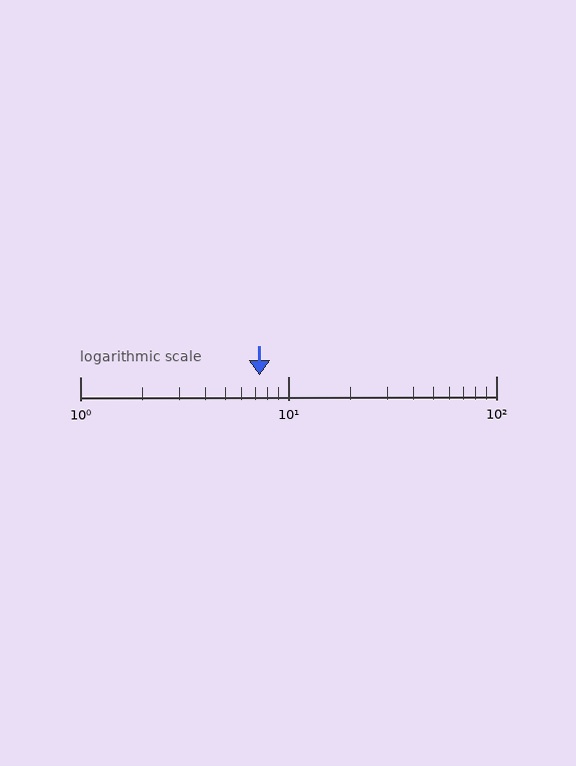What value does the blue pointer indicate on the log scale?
The pointer indicates approximately 7.3.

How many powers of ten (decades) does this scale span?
The scale spans 2 decades, from 1 to 100.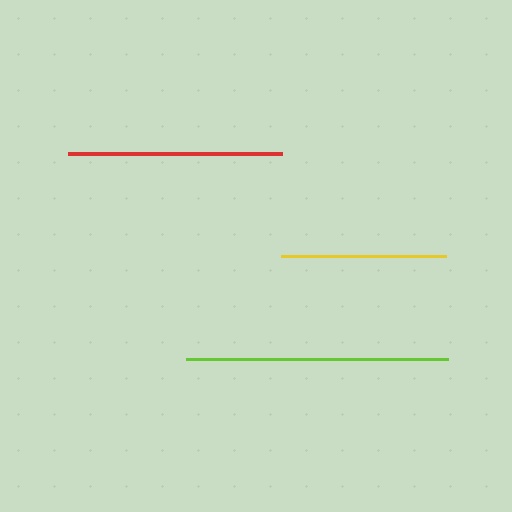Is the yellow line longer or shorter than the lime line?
The lime line is longer than the yellow line.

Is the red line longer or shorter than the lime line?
The lime line is longer than the red line.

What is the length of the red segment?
The red segment is approximately 214 pixels long.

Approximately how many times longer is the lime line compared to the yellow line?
The lime line is approximately 1.6 times the length of the yellow line.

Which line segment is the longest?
The lime line is the longest at approximately 262 pixels.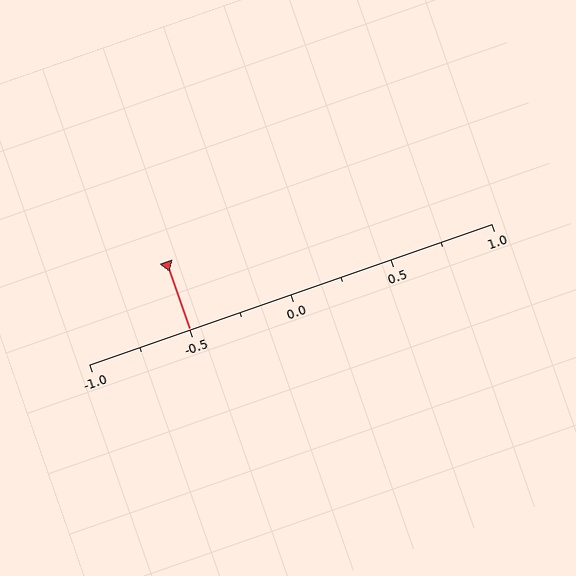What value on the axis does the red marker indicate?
The marker indicates approximately -0.5.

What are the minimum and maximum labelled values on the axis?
The axis runs from -1.0 to 1.0.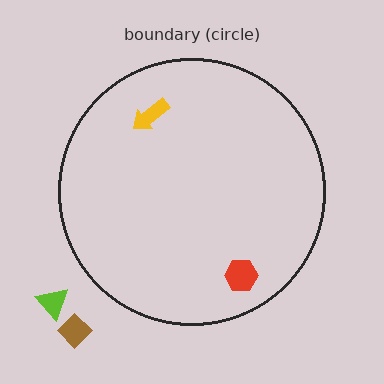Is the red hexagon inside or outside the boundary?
Inside.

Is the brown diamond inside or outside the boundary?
Outside.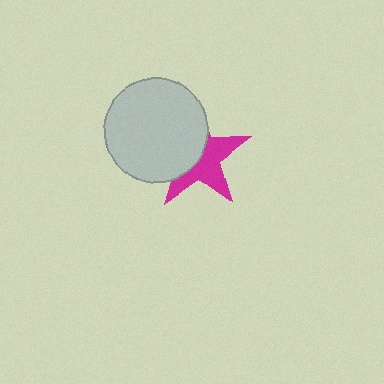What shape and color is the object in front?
The object in front is a light gray circle.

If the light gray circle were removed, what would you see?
You would see the complete magenta star.